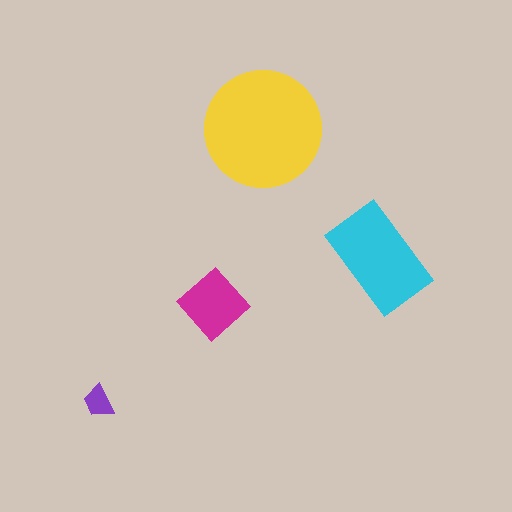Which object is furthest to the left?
The purple trapezoid is leftmost.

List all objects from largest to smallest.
The yellow circle, the cyan rectangle, the magenta diamond, the purple trapezoid.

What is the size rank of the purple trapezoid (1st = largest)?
4th.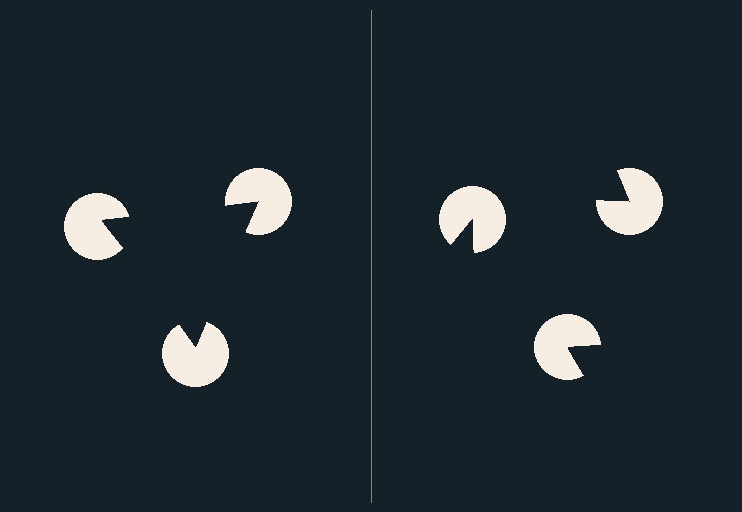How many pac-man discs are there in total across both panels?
6 — 3 on each side.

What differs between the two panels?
The pac-man discs are positioned identically on both sides; only the wedge orientations differ. On the left they align to a triangle; on the right they are misaligned.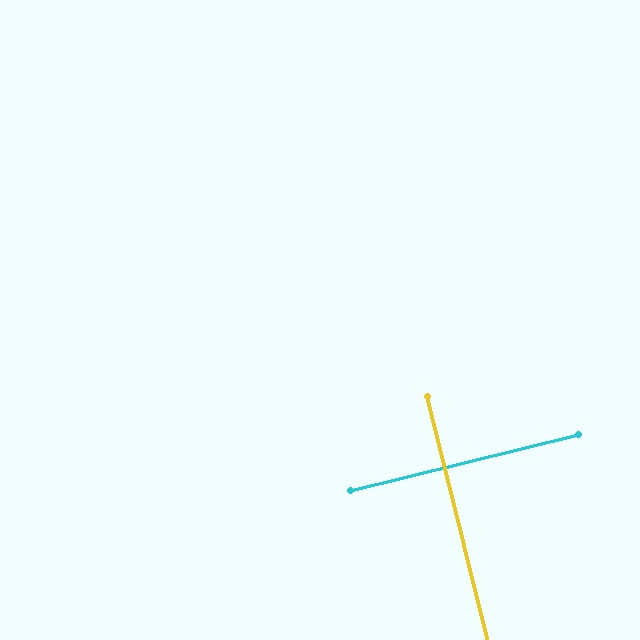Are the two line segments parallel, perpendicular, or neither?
Perpendicular — they meet at approximately 90°.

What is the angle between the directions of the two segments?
Approximately 90 degrees.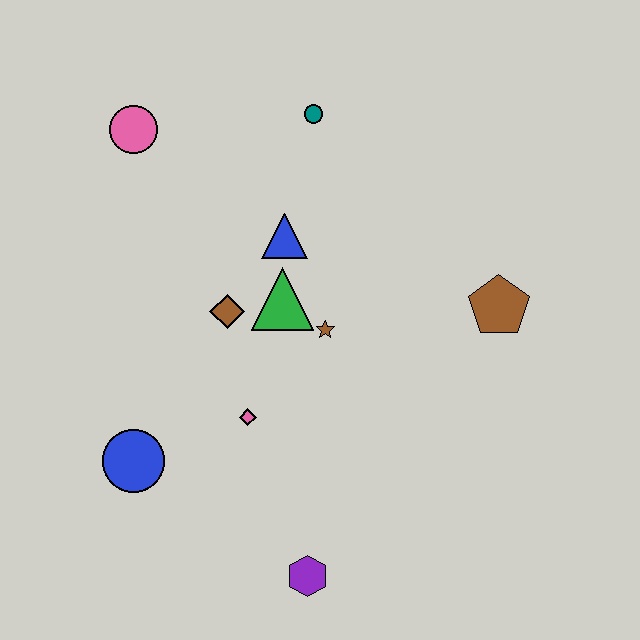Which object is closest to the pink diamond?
The brown diamond is closest to the pink diamond.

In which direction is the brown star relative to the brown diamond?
The brown star is to the right of the brown diamond.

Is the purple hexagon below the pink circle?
Yes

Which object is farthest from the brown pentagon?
The pink circle is farthest from the brown pentagon.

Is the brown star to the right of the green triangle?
Yes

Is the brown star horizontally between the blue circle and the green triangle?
No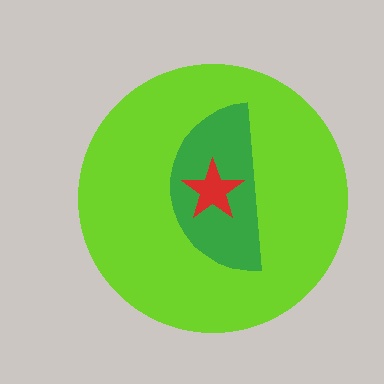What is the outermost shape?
The lime circle.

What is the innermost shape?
The red star.